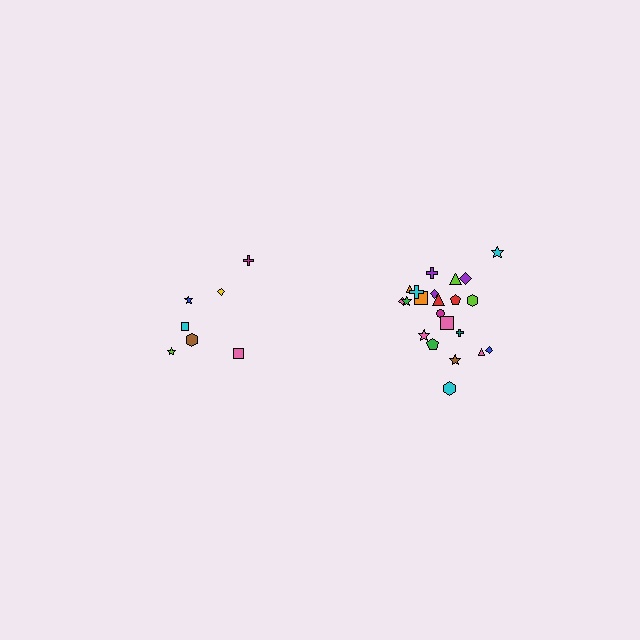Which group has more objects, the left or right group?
The right group.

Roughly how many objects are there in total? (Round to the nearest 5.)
Roughly 30 objects in total.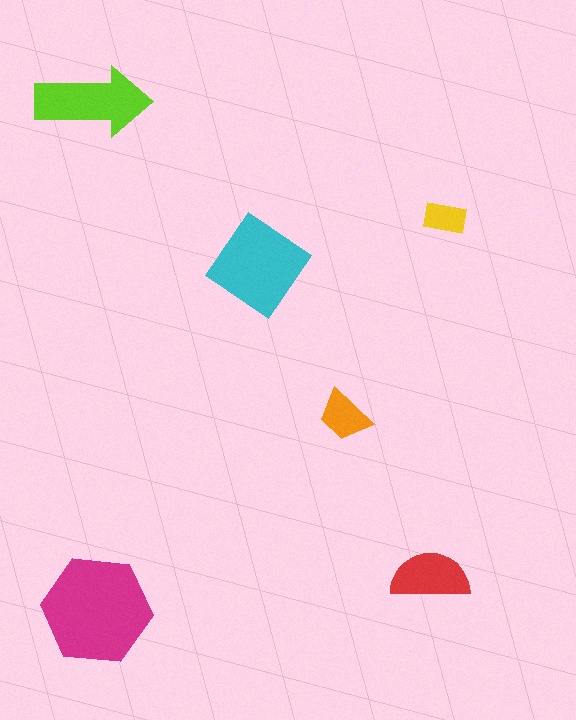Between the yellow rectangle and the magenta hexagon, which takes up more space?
The magenta hexagon.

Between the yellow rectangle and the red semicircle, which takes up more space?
The red semicircle.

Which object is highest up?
The lime arrow is topmost.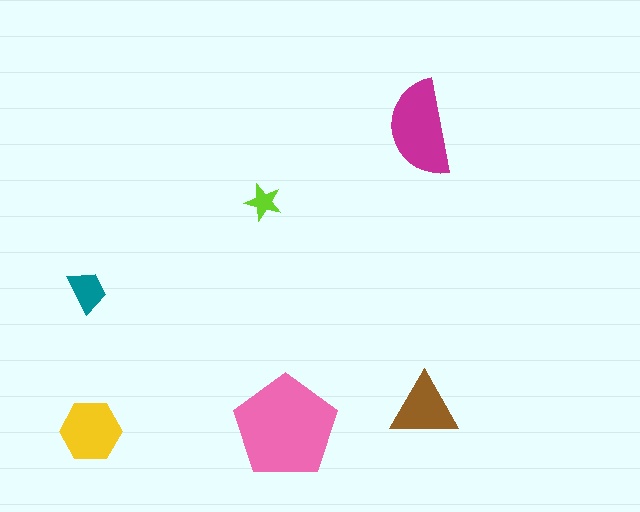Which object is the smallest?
The lime star.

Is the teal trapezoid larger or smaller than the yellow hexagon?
Smaller.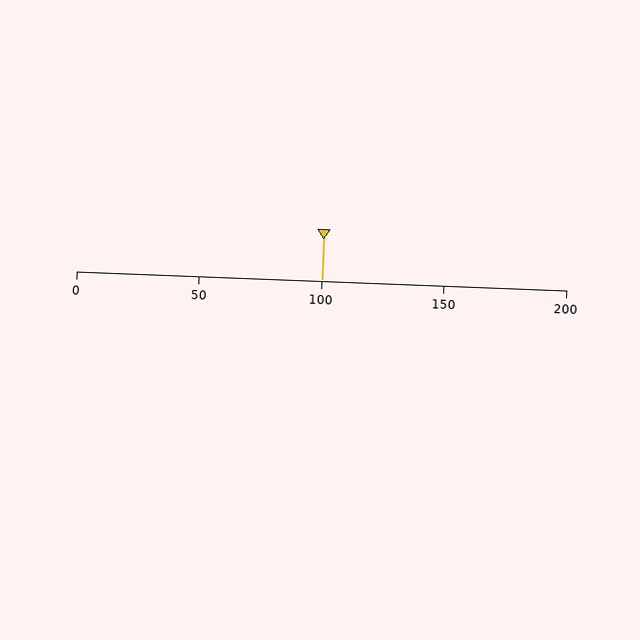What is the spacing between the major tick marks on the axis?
The major ticks are spaced 50 apart.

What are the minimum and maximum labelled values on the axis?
The axis runs from 0 to 200.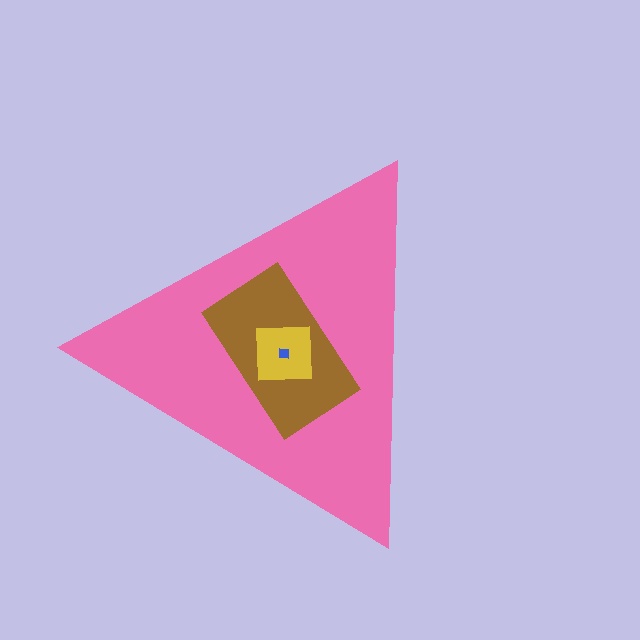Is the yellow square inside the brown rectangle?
Yes.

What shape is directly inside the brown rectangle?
The yellow square.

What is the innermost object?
The blue square.